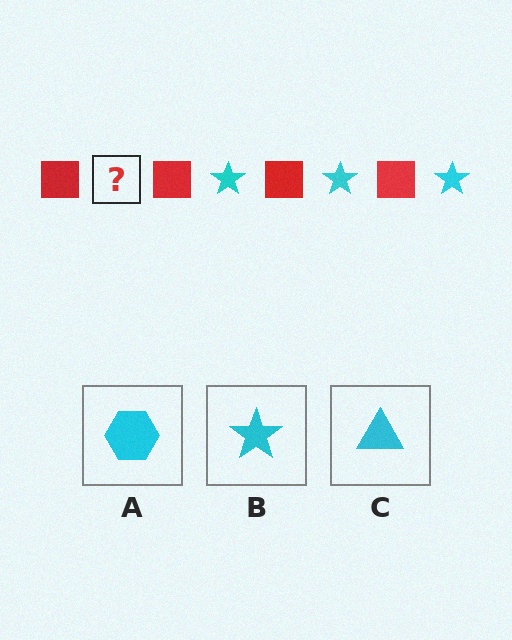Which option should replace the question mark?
Option B.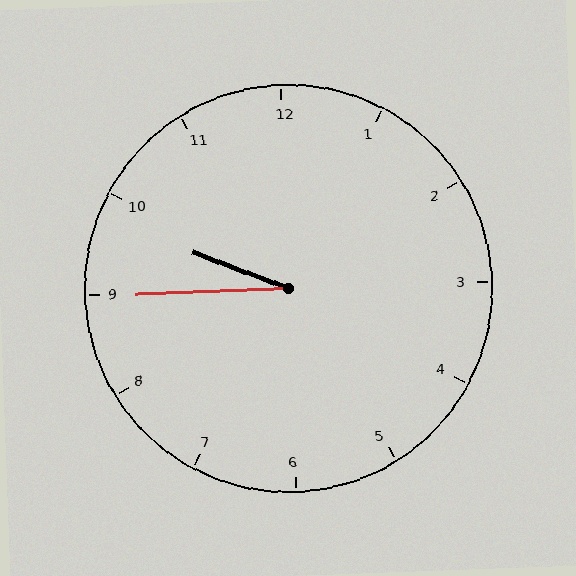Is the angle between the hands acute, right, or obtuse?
It is acute.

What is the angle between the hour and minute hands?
Approximately 22 degrees.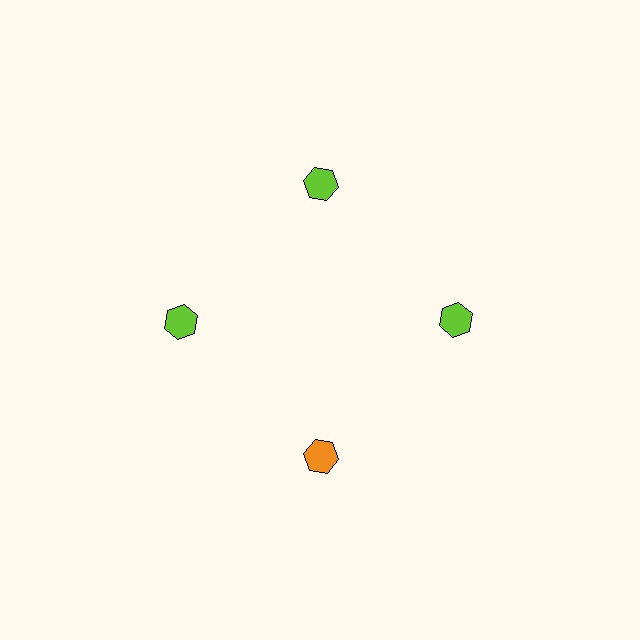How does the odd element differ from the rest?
It has a different color: orange instead of lime.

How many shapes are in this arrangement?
There are 4 shapes arranged in a ring pattern.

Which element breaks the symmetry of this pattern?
The orange hexagon at roughly the 6 o'clock position breaks the symmetry. All other shapes are lime hexagons.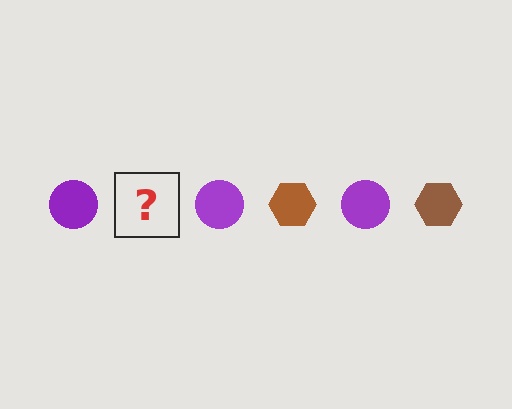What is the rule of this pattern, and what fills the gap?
The rule is that the pattern alternates between purple circle and brown hexagon. The gap should be filled with a brown hexagon.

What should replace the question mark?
The question mark should be replaced with a brown hexagon.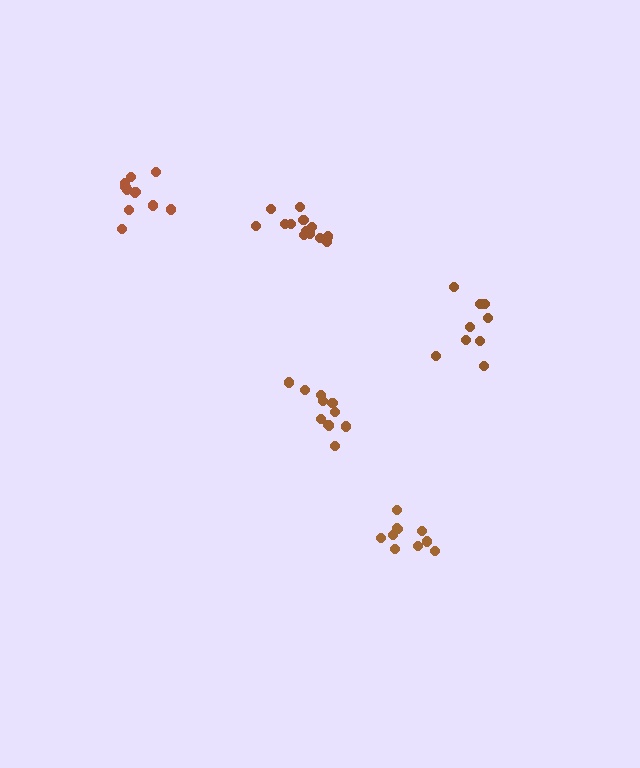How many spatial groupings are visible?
There are 5 spatial groupings.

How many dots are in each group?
Group 1: 9 dots, Group 2: 10 dots, Group 3: 13 dots, Group 4: 11 dots, Group 5: 11 dots (54 total).